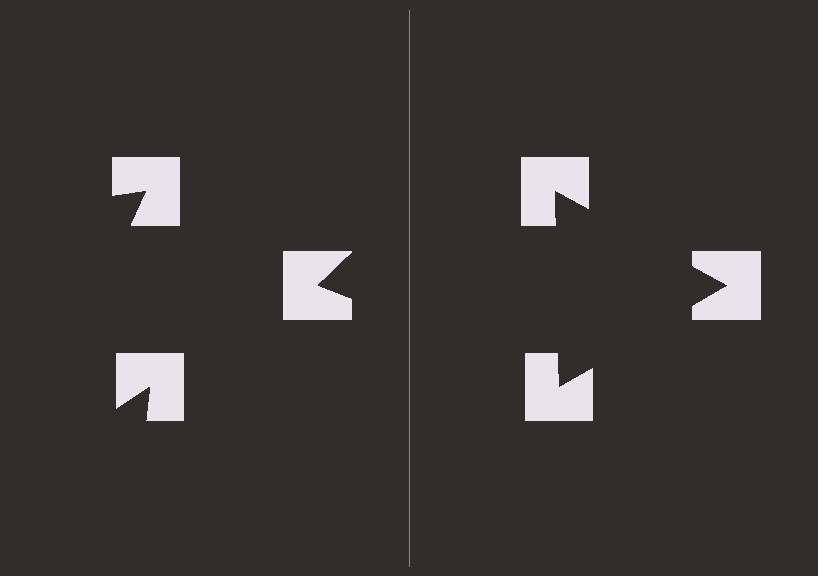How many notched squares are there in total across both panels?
6 — 3 on each side.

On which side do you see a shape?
An illusory triangle appears on the right side. On the left side the wedge cuts are rotated, so no coherent shape forms.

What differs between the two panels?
The notched squares are positioned identically on both sides; only the wedge orientations differ. On the right they align to a triangle; on the left they are misaligned.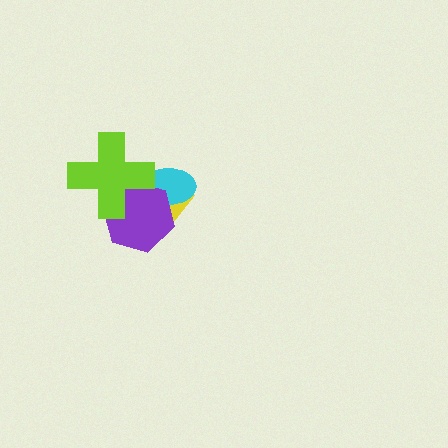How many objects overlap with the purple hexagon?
3 objects overlap with the purple hexagon.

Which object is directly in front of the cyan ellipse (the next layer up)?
The purple hexagon is directly in front of the cyan ellipse.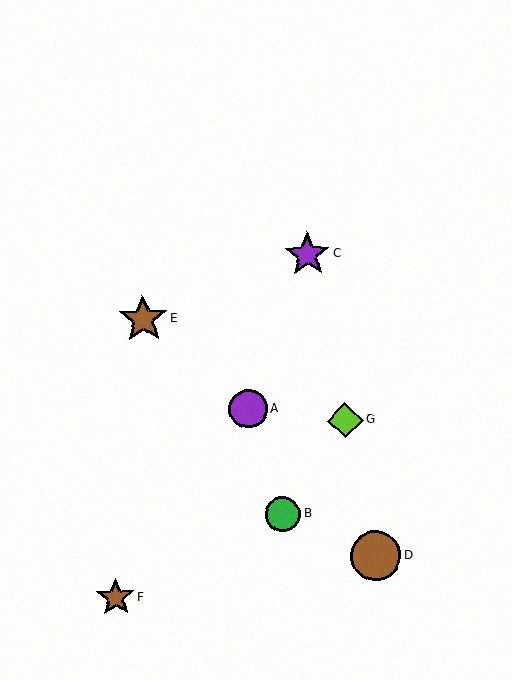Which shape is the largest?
The brown circle (labeled D) is the largest.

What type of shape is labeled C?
Shape C is a purple star.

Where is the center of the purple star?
The center of the purple star is at (307, 254).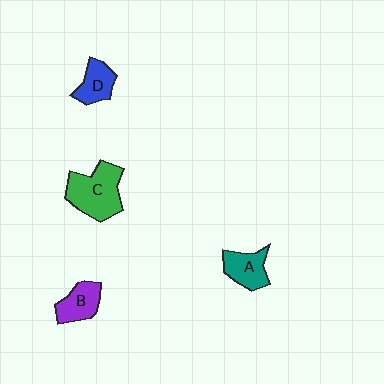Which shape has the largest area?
Shape C (green).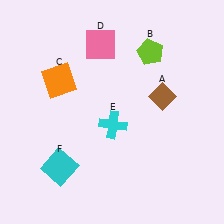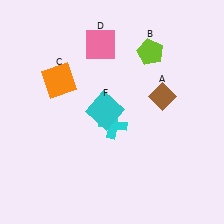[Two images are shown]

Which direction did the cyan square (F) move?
The cyan square (F) moved up.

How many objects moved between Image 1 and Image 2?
1 object moved between the two images.